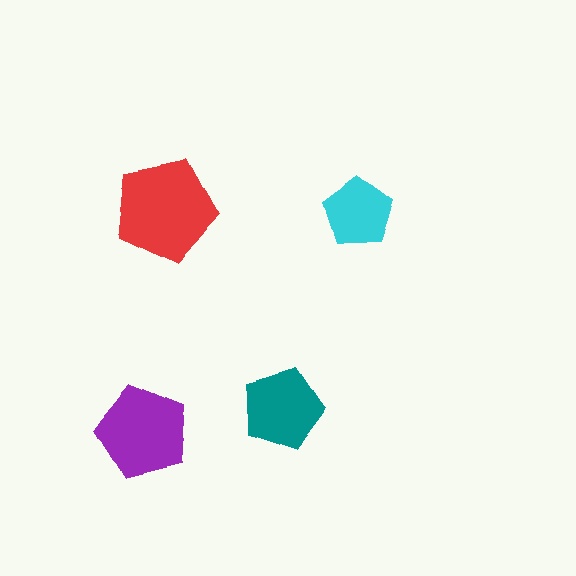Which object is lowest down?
The purple pentagon is bottommost.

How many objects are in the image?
There are 4 objects in the image.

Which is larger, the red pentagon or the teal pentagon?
The red one.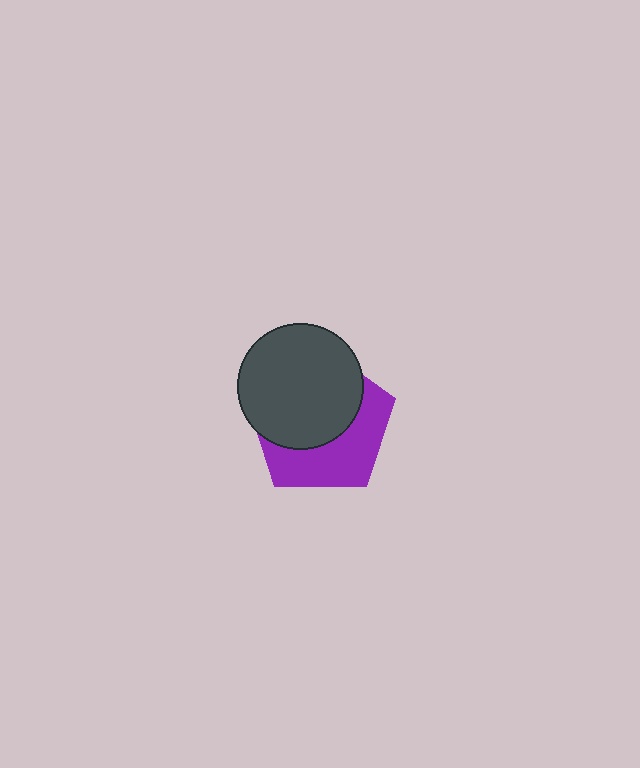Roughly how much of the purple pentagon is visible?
A small part of it is visible (roughly 44%).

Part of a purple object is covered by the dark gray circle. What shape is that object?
It is a pentagon.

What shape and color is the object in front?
The object in front is a dark gray circle.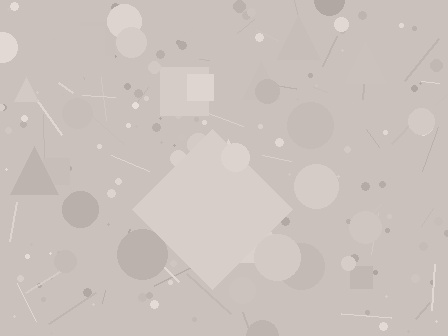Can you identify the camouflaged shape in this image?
The camouflaged shape is a diamond.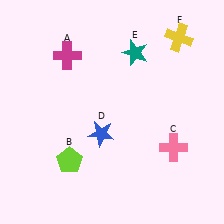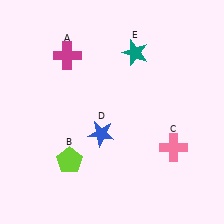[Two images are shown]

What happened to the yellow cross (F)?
The yellow cross (F) was removed in Image 2. It was in the top-right area of Image 1.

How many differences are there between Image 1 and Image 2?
There is 1 difference between the two images.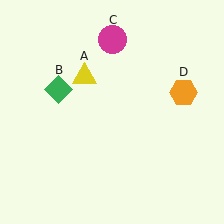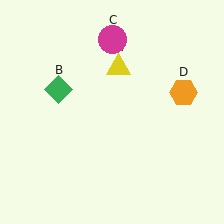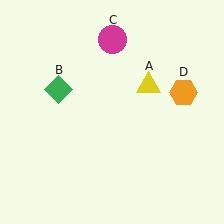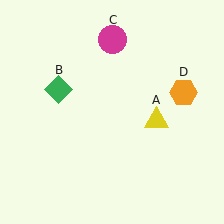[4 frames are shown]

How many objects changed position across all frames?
1 object changed position: yellow triangle (object A).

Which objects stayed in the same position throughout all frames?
Green diamond (object B) and magenta circle (object C) and orange hexagon (object D) remained stationary.